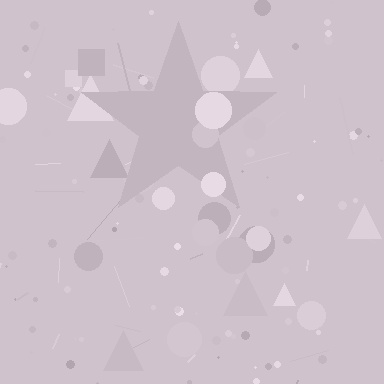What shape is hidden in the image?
A star is hidden in the image.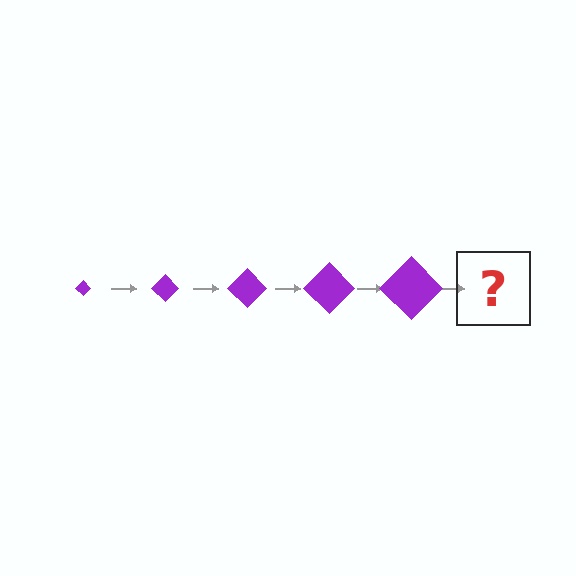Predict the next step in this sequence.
The next step is a purple diamond, larger than the previous one.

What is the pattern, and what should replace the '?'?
The pattern is that the diamond gets progressively larger each step. The '?' should be a purple diamond, larger than the previous one.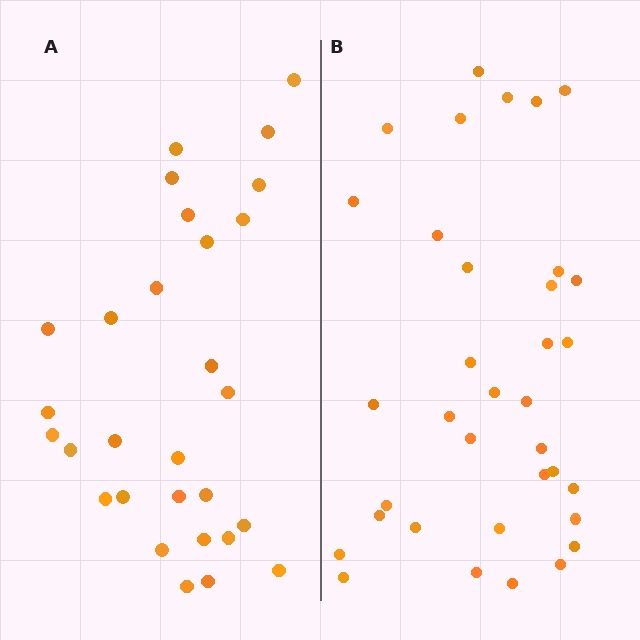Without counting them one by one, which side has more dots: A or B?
Region B (the right region) has more dots.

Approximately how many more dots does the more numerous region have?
Region B has about 6 more dots than region A.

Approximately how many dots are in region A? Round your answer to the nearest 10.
About 30 dots. (The exact count is 29, which rounds to 30.)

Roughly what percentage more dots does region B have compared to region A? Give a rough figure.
About 20% more.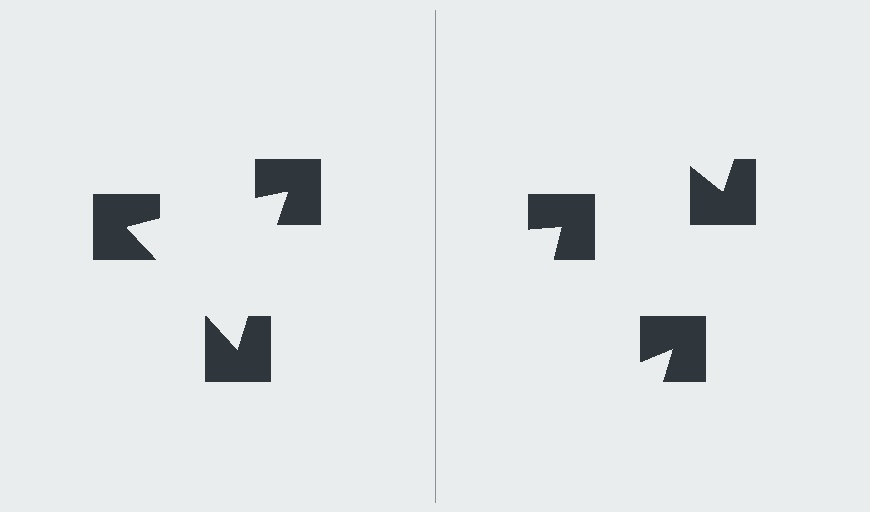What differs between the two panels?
The notched squares are positioned identically on both sides; only the wedge orientations differ. On the left they align to a triangle; on the right they are misaligned.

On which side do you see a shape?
An illusory triangle appears on the left side. On the right side the wedge cuts are rotated, so no coherent shape forms.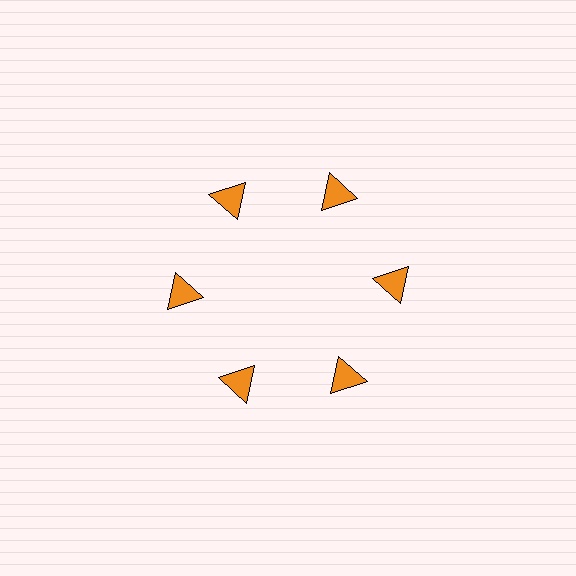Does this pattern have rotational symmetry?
Yes, this pattern has 6-fold rotational symmetry. It looks the same after rotating 60 degrees around the center.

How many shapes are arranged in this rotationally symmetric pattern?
There are 6 shapes, arranged in 6 groups of 1.